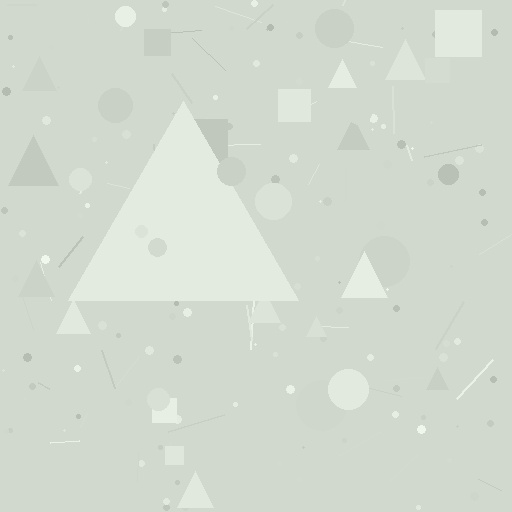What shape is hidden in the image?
A triangle is hidden in the image.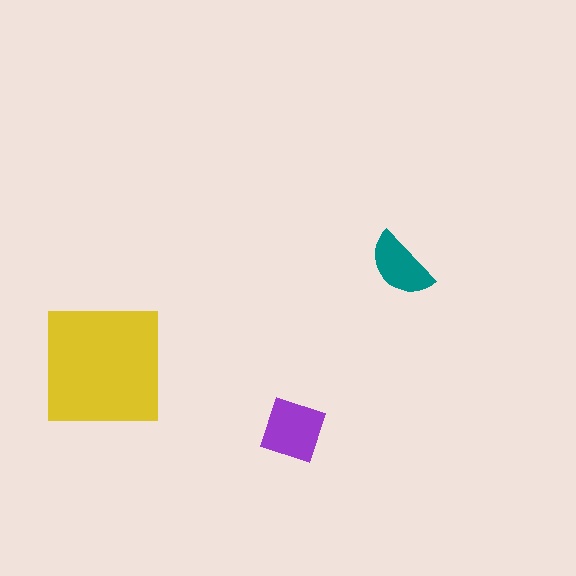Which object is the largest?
The yellow square.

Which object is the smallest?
The teal semicircle.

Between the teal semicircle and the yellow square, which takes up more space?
The yellow square.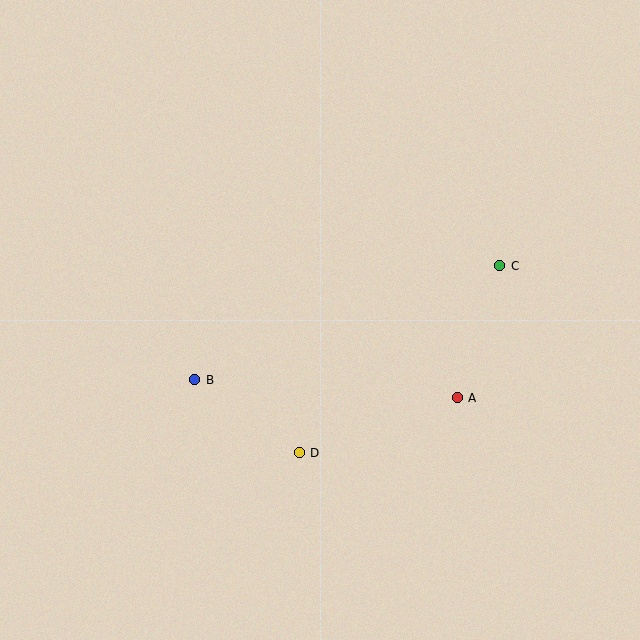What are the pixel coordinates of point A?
Point A is at (457, 398).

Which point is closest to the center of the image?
Point D at (299, 453) is closest to the center.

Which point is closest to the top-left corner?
Point B is closest to the top-left corner.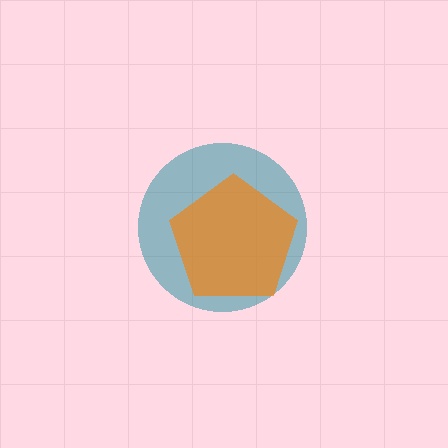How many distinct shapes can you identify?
There are 2 distinct shapes: a teal circle, an orange pentagon.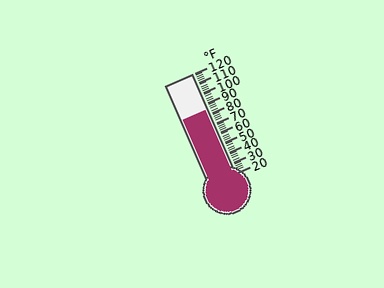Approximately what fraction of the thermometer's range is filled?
The thermometer is filled to approximately 65% of its range.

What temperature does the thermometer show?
The thermometer shows approximately 84°F.